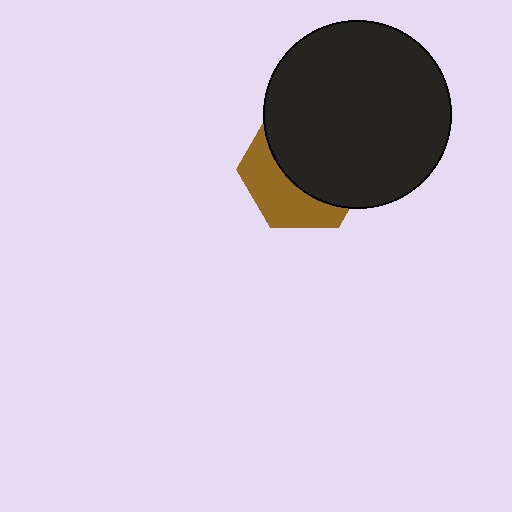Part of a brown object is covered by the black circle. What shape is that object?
It is a hexagon.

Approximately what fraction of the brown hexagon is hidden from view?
Roughly 62% of the brown hexagon is hidden behind the black circle.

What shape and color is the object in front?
The object in front is a black circle.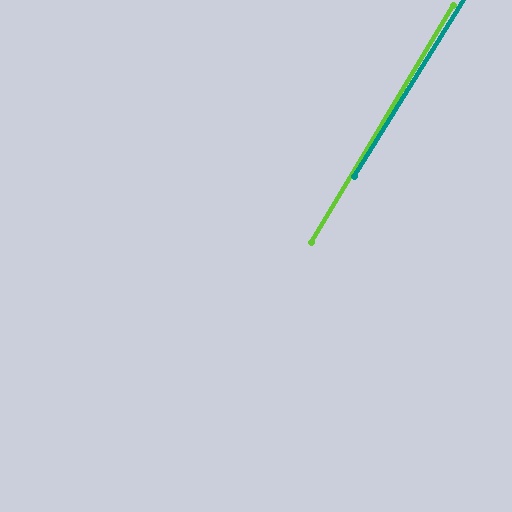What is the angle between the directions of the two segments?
Approximately 1 degree.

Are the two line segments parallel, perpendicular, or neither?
Parallel — their directions differ by only 0.9°.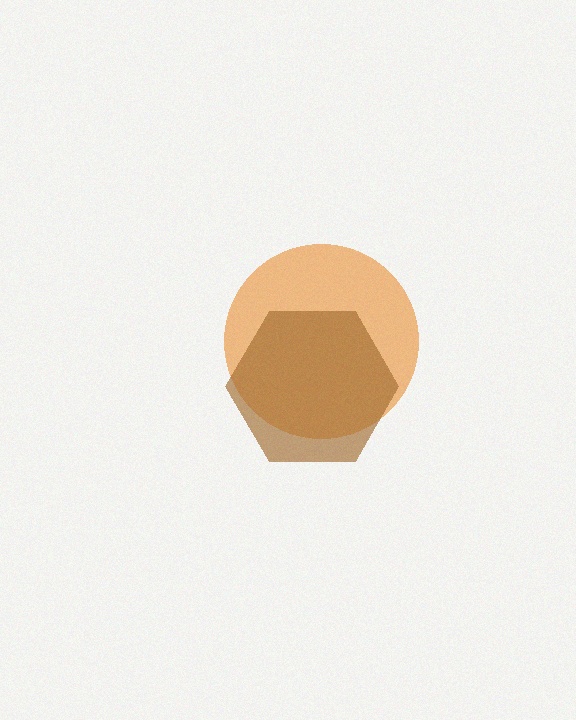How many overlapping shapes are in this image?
There are 2 overlapping shapes in the image.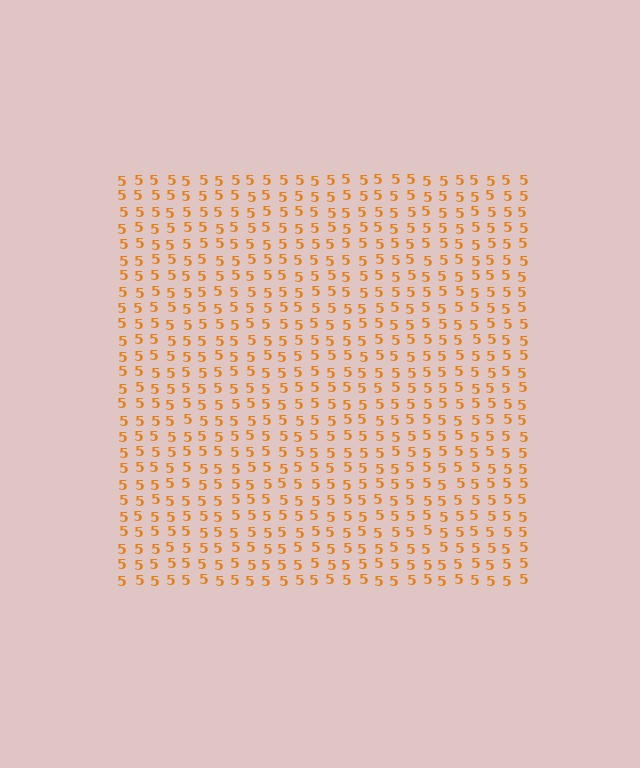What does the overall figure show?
The overall figure shows a square.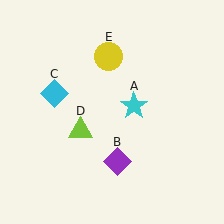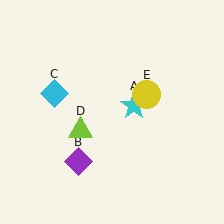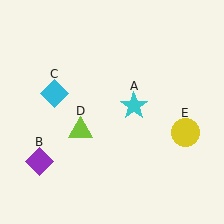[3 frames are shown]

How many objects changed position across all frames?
2 objects changed position: purple diamond (object B), yellow circle (object E).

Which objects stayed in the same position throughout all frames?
Cyan star (object A) and cyan diamond (object C) and lime triangle (object D) remained stationary.